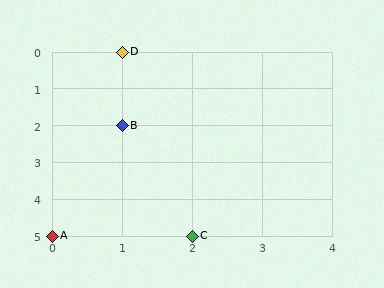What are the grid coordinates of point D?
Point D is at grid coordinates (1, 0).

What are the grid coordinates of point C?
Point C is at grid coordinates (2, 5).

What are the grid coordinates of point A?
Point A is at grid coordinates (0, 5).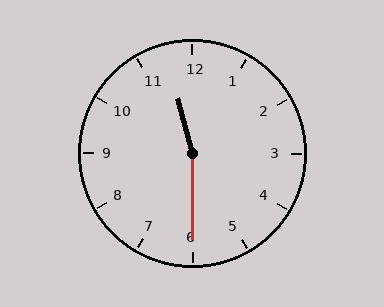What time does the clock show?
11:30.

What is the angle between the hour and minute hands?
Approximately 165 degrees.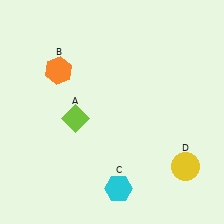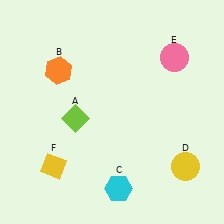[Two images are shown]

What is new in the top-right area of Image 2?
A pink circle (E) was added in the top-right area of Image 2.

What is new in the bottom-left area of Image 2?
A yellow diamond (F) was added in the bottom-left area of Image 2.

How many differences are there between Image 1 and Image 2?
There are 2 differences between the two images.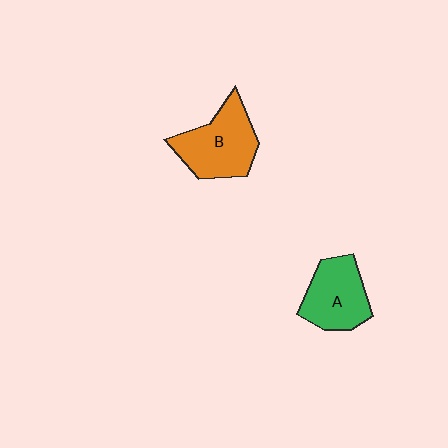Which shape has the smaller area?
Shape A (green).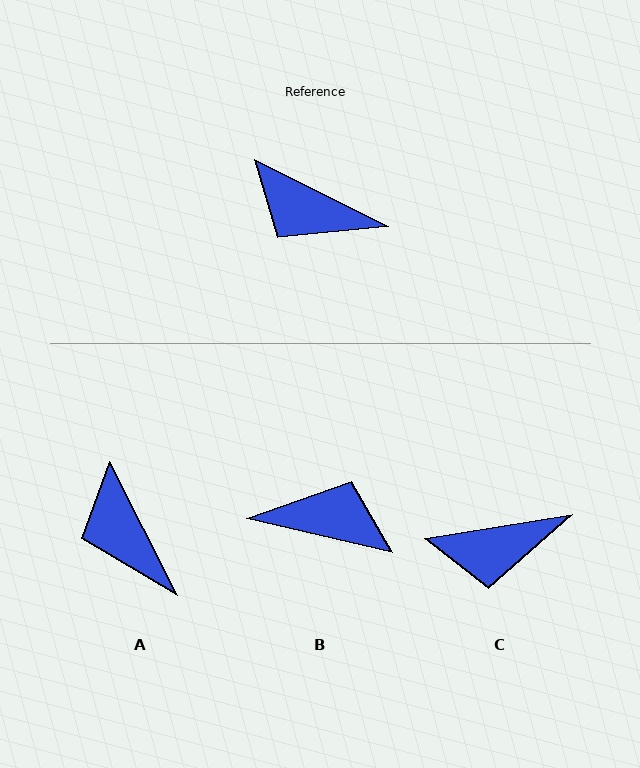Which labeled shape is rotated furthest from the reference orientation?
B, about 166 degrees away.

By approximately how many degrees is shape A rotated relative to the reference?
Approximately 36 degrees clockwise.